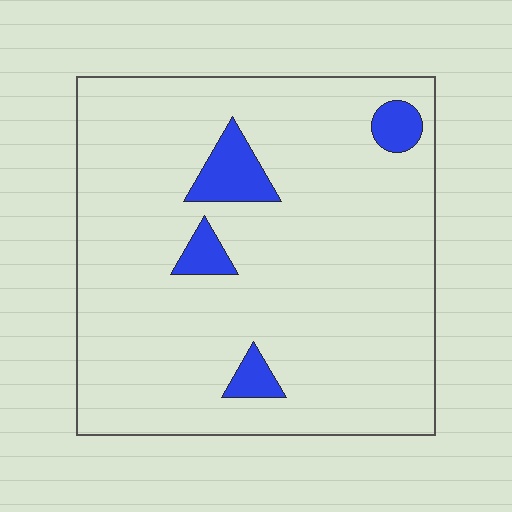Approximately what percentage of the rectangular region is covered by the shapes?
Approximately 10%.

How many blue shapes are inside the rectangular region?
4.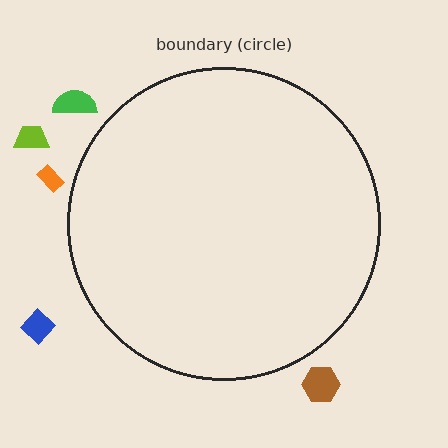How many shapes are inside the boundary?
0 inside, 5 outside.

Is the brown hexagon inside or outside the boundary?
Outside.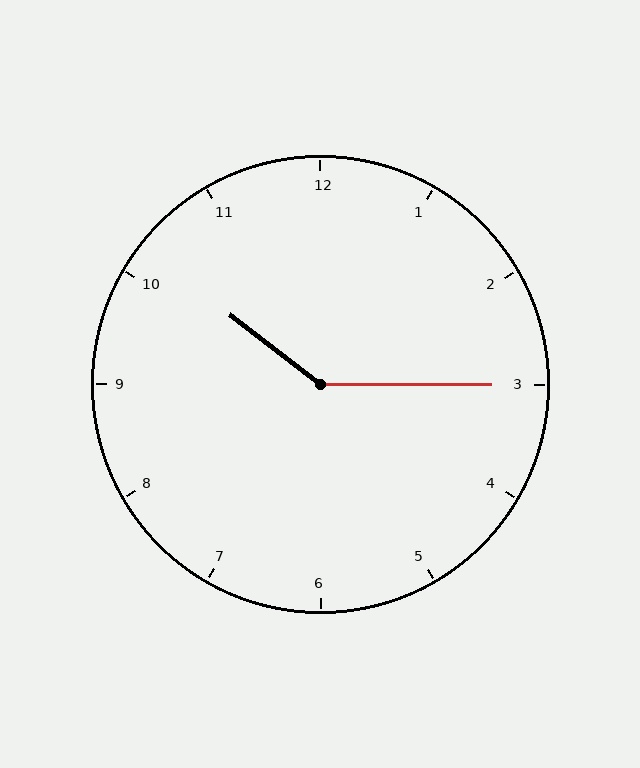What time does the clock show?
10:15.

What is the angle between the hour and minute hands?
Approximately 142 degrees.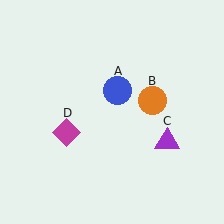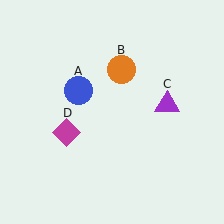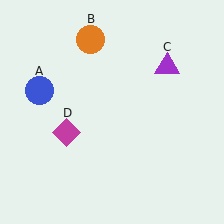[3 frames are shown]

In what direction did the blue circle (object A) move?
The blue circle (object A) moved left.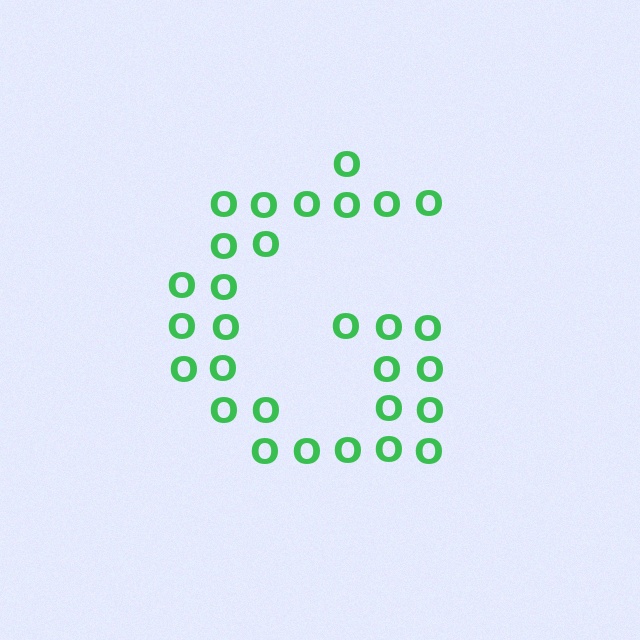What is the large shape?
The large shape is the letter G.